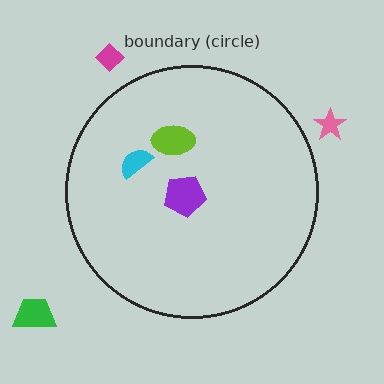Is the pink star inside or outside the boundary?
Outside.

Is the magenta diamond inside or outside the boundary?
Outside.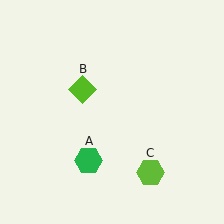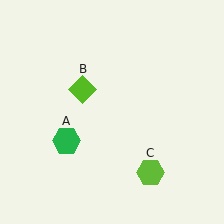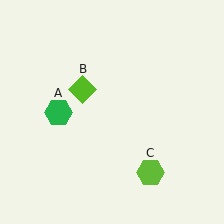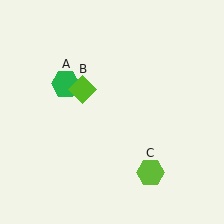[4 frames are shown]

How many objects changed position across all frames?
1 object changed position: green hexagon (object A).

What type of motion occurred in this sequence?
The green hexagon (object A) rotated clockwise around the center of the scene.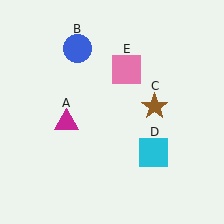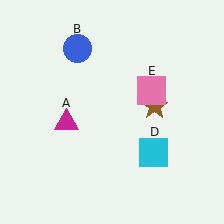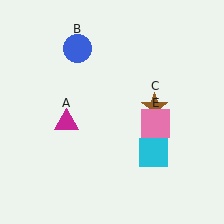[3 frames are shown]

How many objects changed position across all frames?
1 object changed position: pink square (object E).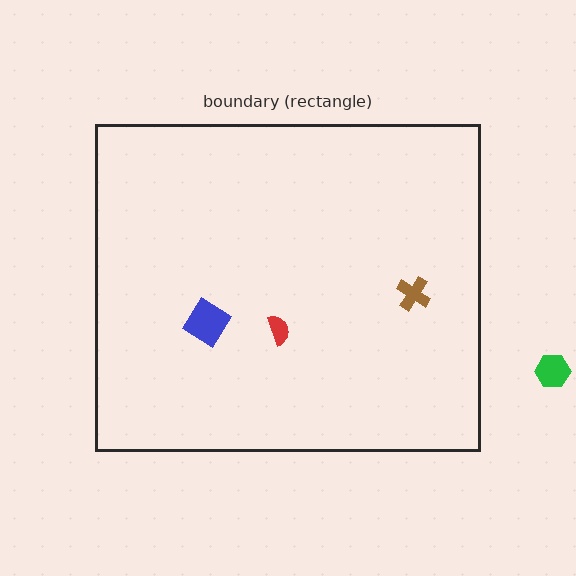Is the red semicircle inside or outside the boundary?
Inside.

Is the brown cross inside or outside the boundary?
Inside.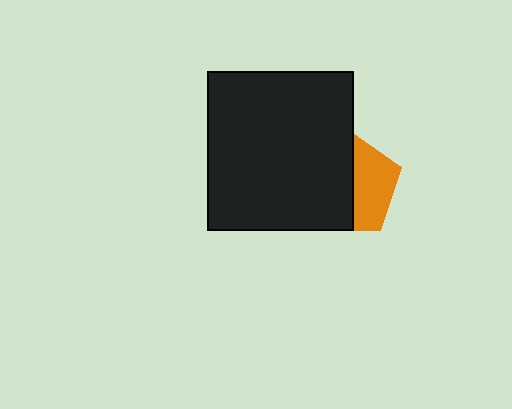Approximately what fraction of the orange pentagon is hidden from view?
Roughly 58% of the orange pentagon is hidden behind the black rectangle.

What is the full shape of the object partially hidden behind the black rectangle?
The partially hidden object is an orange pentagon.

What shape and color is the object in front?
The object in front is a black rectangle.